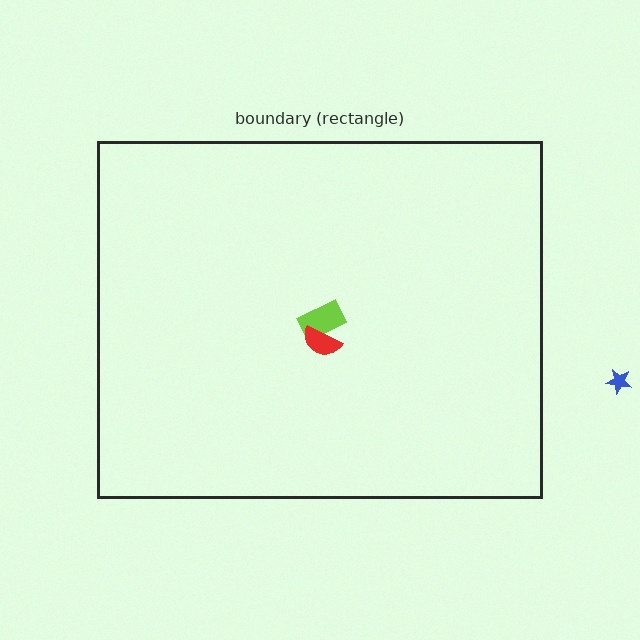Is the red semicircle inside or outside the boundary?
Inside.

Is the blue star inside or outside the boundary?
Outside.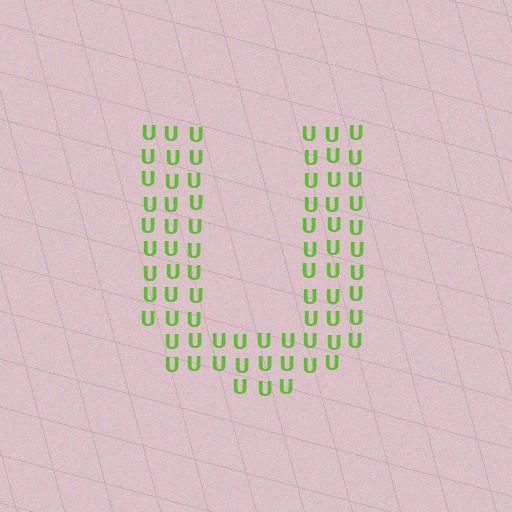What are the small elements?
The small elements are letter U's.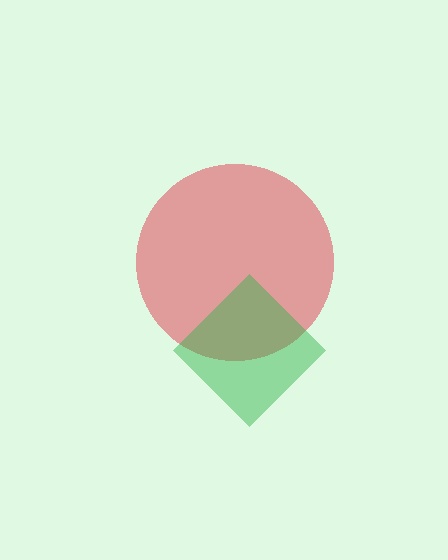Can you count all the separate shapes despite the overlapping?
Yes, there are 2 separate shapes.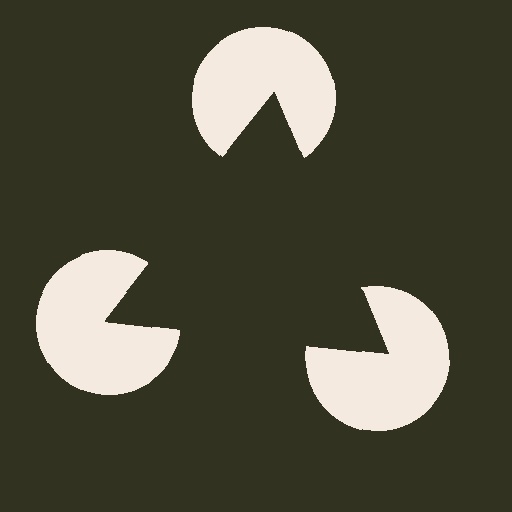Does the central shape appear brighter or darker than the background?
It typically appears slightly darker than the background, even though no actual brightness change is drawn.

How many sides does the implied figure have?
3 sides.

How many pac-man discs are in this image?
There are 3 — one at each vertex of the illusory triangle.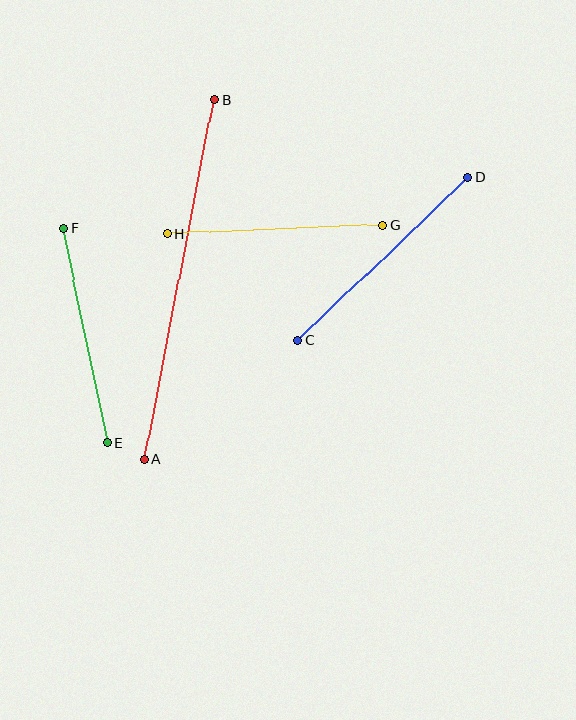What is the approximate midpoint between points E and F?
The midpoint is at approximately (85, 335) pixels.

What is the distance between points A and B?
The distance is approximately 367 pixels.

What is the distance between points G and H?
The distance is approximately 216 pixels.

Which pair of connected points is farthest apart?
Points A and B are farthest apart.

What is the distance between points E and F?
The distance is approximately 219 pixels.